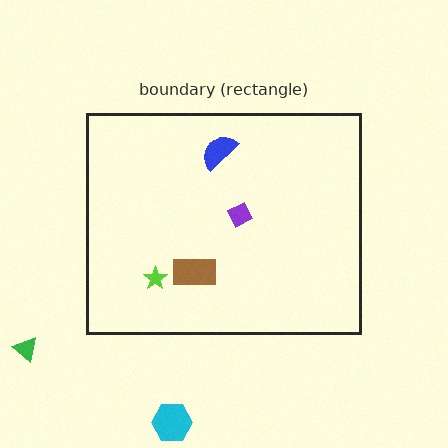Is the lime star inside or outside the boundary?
Inside.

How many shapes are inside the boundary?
4 inside, 2 outside.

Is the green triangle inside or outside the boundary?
Outside.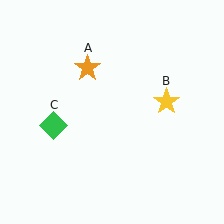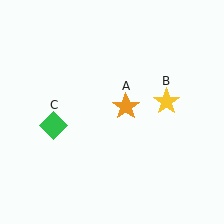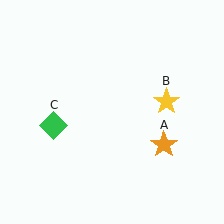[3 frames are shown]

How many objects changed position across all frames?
1 object changed position: orange star (object A).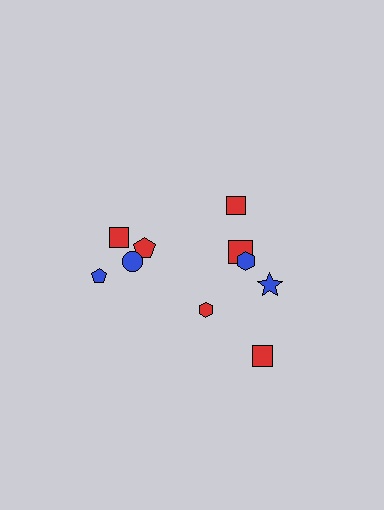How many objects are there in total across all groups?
There are 10 objects.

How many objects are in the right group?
There are 6 objects.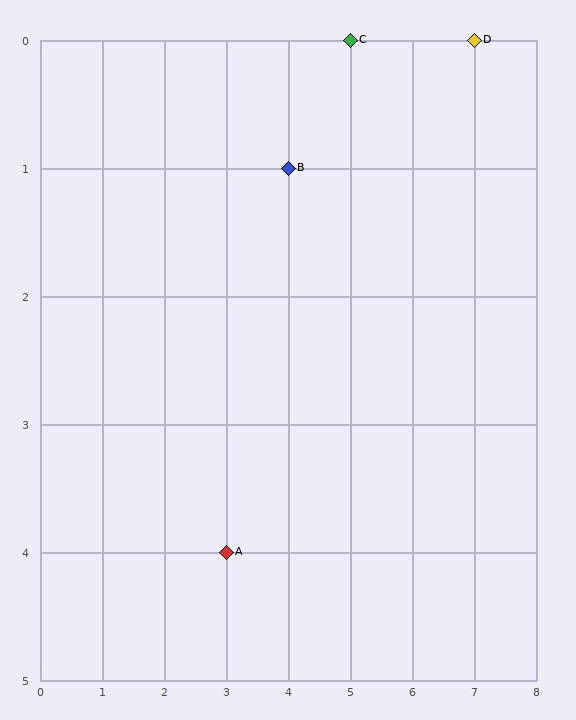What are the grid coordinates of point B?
Point B is at grid coordinates (4, 1).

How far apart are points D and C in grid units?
Points D and C are 2 columns apart.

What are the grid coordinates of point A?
Point A is at grid coordinates (3, 4).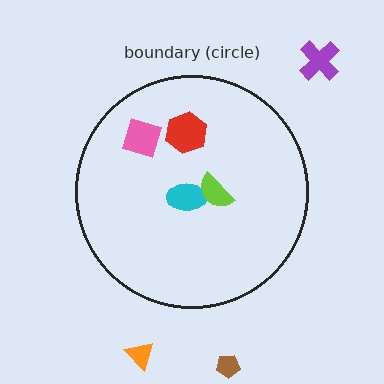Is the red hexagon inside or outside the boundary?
Inside.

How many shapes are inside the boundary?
4 inside, 3 outside.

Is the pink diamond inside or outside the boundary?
Inside.